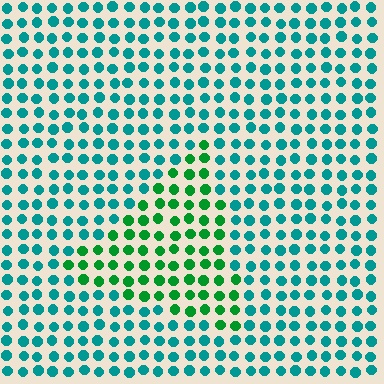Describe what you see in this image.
The image is filled with small teal elements in a uniform arrangement. A triangle-shaped region is visible where the elements are tinted to a slightly different hue, forming a subtle color boundary.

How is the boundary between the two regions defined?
The boundary is defined purely by a slight shift in hue (about 42 degrees). Spacing, size, and orientation are identical on both sides.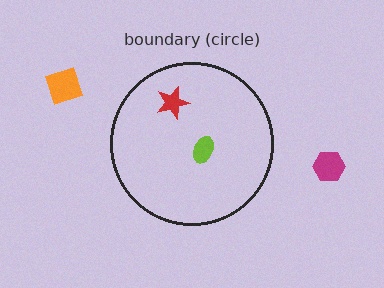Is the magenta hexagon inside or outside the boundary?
Outside.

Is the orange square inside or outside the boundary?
Outside.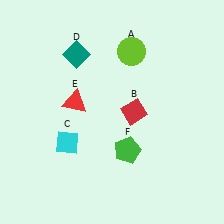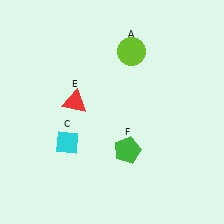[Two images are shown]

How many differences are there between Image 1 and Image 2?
There are 2 differences between the two images.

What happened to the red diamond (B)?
The red diamond (B) was removed in Image 2. It was in the top-right area of Image 1.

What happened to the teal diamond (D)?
The teal diamond (D) was removed in Image 2. It was in the top-left area of Image 1.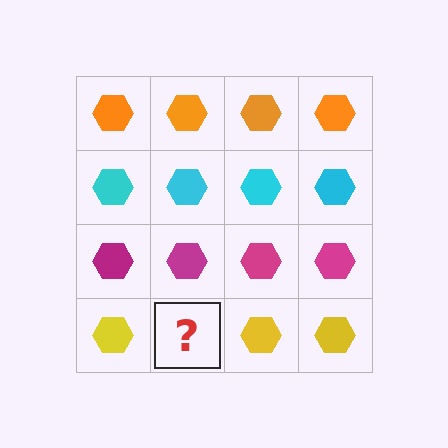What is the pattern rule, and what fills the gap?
The rule is that each row has a consistent color. The gap should be filled with a yellow hexagon.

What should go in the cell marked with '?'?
The missing cell should contain a yellow hexagon.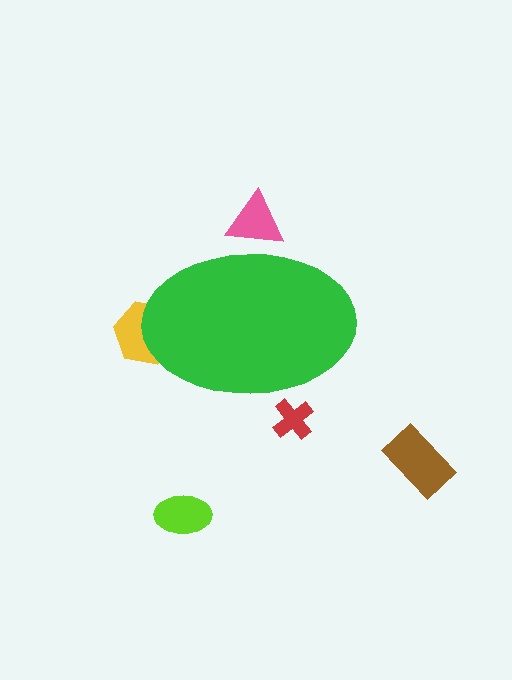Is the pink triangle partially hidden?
Yes, the pink triangle is partially hidden behind the green ellipse.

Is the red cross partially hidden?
Yes, the red cross is partially hidden behind the green ellipse.